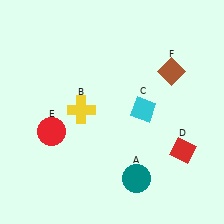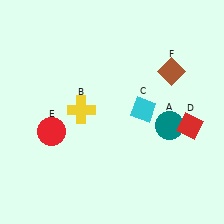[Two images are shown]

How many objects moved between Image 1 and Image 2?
2 objects moved between the two images.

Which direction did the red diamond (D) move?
The red diamond (D) moved up.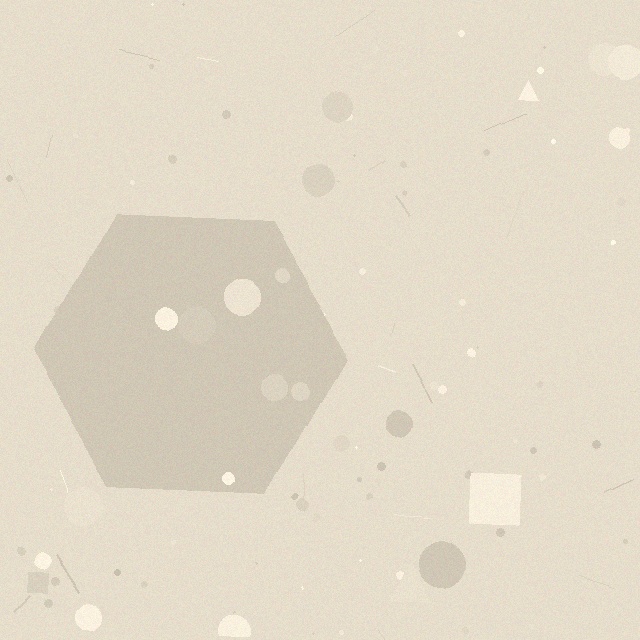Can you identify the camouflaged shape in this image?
The camouflaged shape is a hexagon.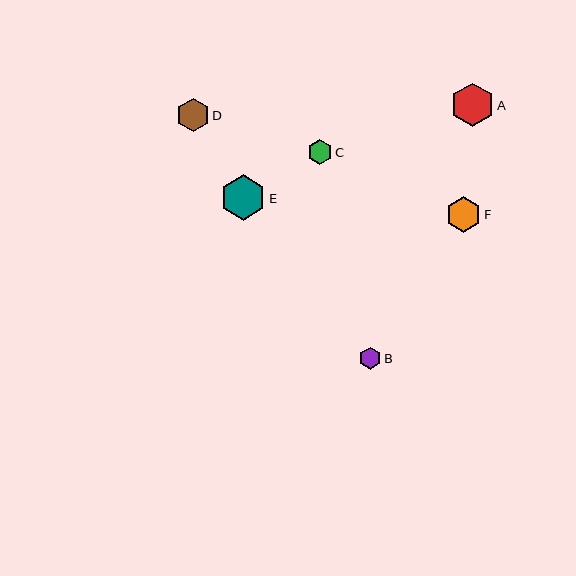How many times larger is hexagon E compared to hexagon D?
Hexagon E is approximately 1.4 times the size of hexagon D.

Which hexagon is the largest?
Hexagon E is the largest with a size of approximately 45 pixels.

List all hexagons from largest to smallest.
From largest to smallest: E, A, F, D, C, B.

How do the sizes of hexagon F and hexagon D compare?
Hexagon F and hexagon D are approximately the same size.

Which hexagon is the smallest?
Hexagon B is the smallest with a size of approximately 22 pixels.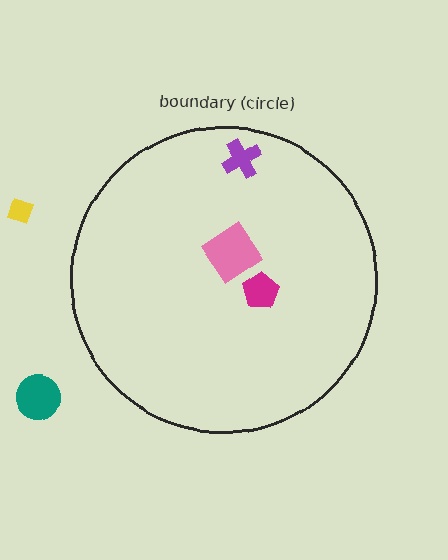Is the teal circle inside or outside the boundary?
Outside.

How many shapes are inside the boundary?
3 inside, 2 outside.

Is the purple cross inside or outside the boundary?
Inside.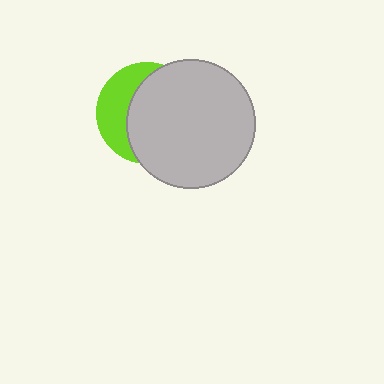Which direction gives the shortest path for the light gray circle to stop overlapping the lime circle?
Moving right gives the shortest separation.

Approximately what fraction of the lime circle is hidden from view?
Roughly 65% of the lime circle is hidden behind the light gray circle.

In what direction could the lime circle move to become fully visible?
The lime circle could move left. That would shift it out from behind the light gray circle entirely.